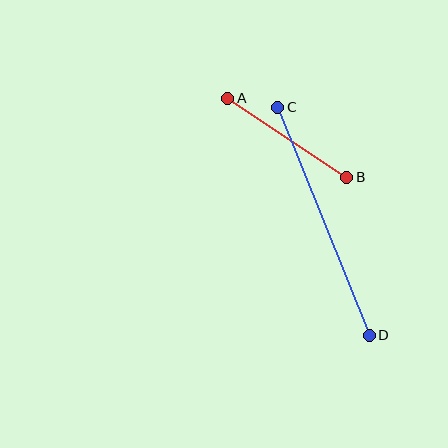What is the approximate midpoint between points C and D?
The midpoint is at approximately (324, 221) pixels.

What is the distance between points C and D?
The distance is approximately 245 pixels.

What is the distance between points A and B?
The distance is approximately 143 pixels.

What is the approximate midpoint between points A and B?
The midpoint is at approximately (287, 138) pixels.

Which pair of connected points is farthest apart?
Points C and D are farthest apart.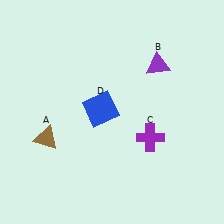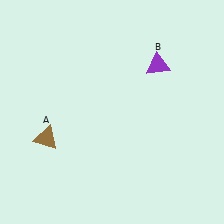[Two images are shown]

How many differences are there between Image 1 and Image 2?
There are 2 differences between the two images.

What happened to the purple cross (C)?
The purple cross (C) was removed in Image 2. It was in the bottom-right area of Image 1.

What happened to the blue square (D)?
The blue square (D) was removed in Image 2. It was in the top-left area of Image 1.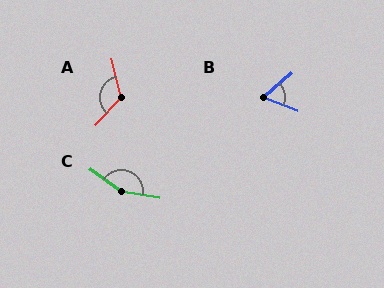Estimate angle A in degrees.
Approximately 122 degrees.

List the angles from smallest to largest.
B (62°), A (122°), C (154°).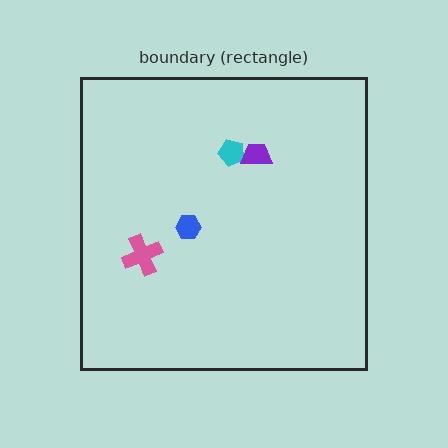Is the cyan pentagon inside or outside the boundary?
Inside.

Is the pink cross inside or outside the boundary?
Inside.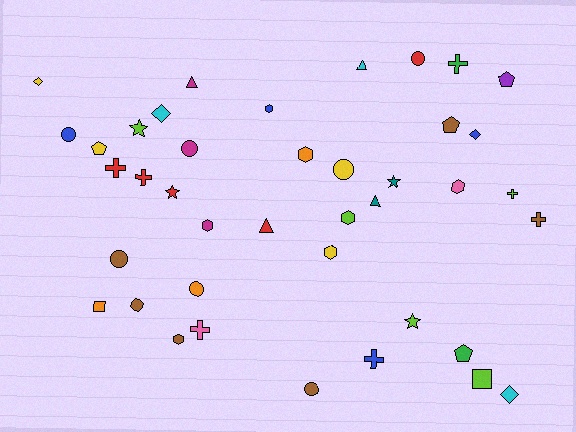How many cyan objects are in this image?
There are 3 cyan objects.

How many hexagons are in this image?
There are 7 hexagons.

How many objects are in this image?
There are 40 objects.